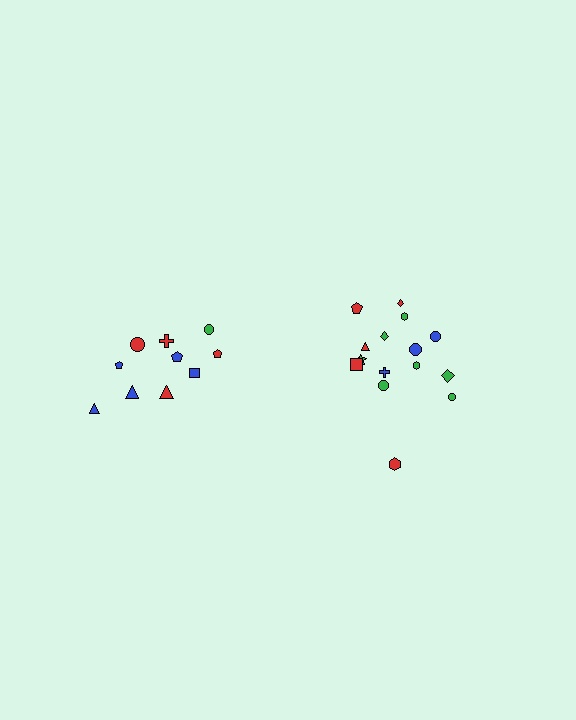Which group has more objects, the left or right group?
The right group.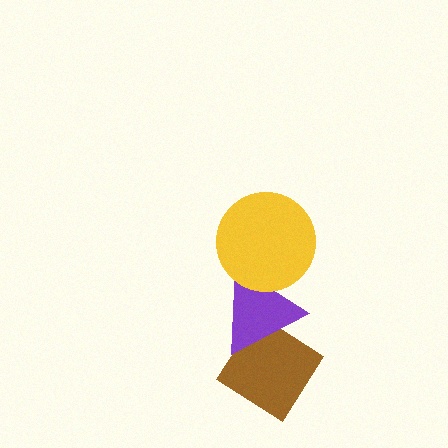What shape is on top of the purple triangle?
The yellow circle is on top of the purple triangle.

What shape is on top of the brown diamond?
The purple triangle is on top of the brown diamond.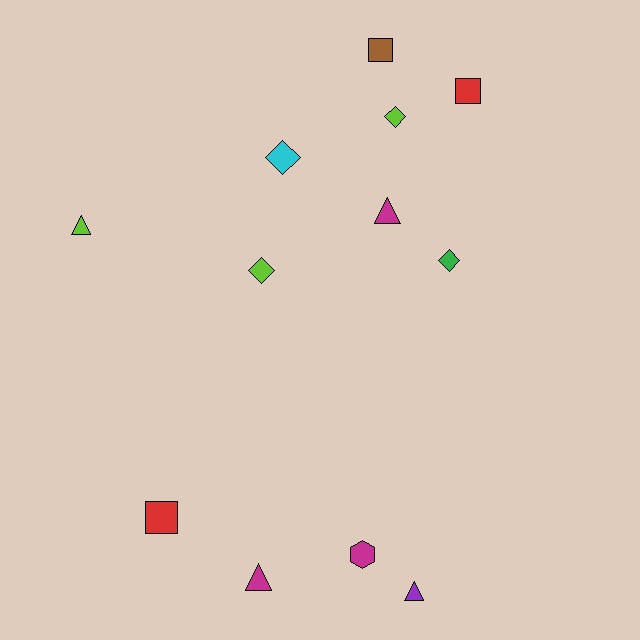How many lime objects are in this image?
There are 3 lime objects.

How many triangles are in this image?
There are 4 triangles.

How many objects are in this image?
There are 12 objects.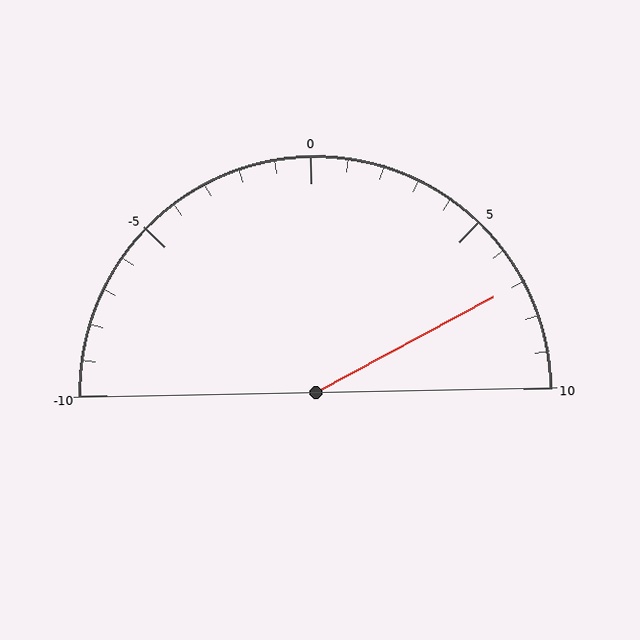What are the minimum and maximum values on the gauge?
The gauge ranges from -10 to 10.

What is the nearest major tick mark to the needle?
The nearest major tick mark is 5.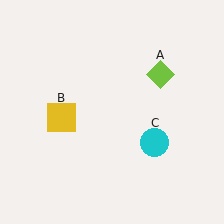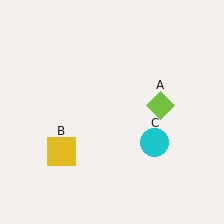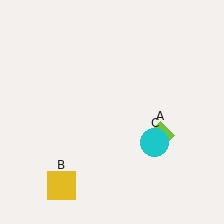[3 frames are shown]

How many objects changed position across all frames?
2 objects changed position: lime diamond (object A), yellow square (object B).